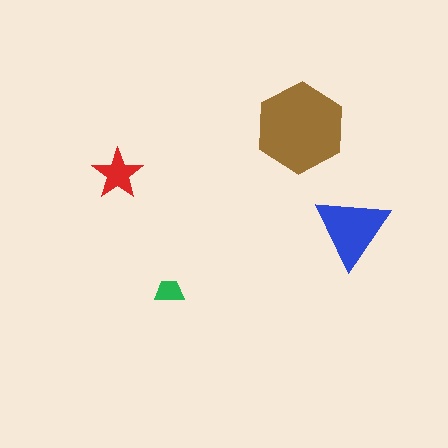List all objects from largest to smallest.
The brown hexagon, the blue triangle, the red star, the green trapezoid.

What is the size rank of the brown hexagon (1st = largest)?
1st.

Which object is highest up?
The brown hexagon is topmost.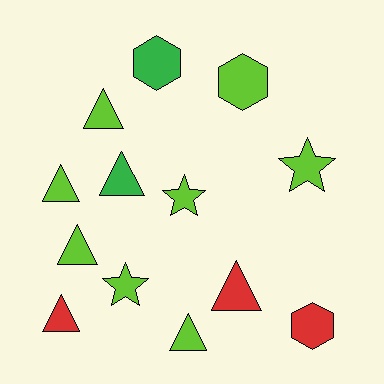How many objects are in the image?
There are 13 objects.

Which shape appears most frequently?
Triangle, with 7 objects.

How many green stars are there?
There are no green stars.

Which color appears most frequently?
Lime, with 8 objects.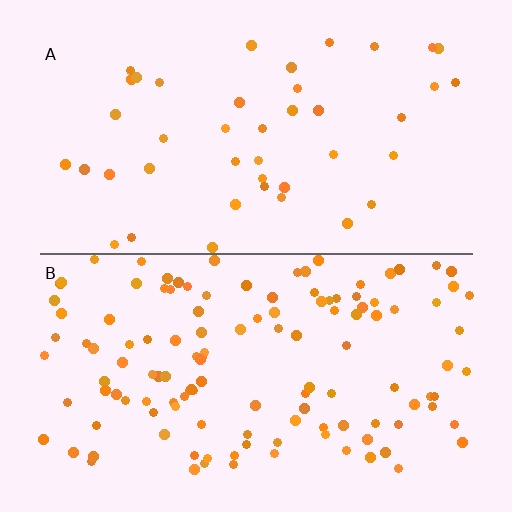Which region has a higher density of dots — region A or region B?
B (the bottom).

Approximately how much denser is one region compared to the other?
Approximately 3.0× — region B over region A.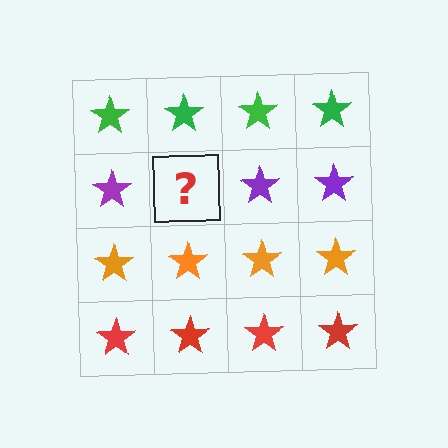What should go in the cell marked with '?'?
The missing cell should contain a purple star.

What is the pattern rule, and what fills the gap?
The rule is that each row has a consistent color. The gap should be filled with a purple star.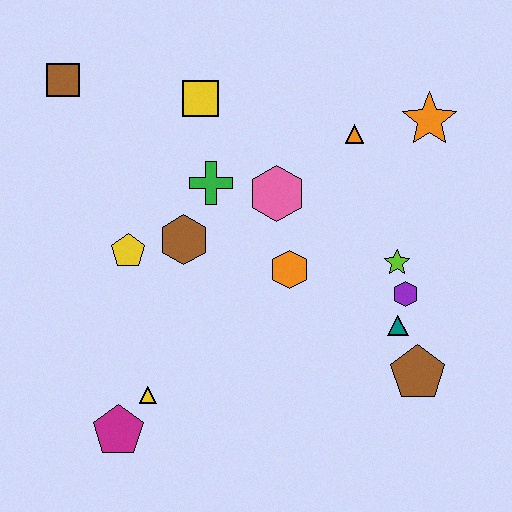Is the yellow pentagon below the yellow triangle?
No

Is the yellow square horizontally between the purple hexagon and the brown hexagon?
Yes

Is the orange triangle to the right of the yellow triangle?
Yes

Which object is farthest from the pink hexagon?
The magenta pentagon is farthest from the pink hexagon.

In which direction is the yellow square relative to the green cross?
The yellow square is above the green cross.